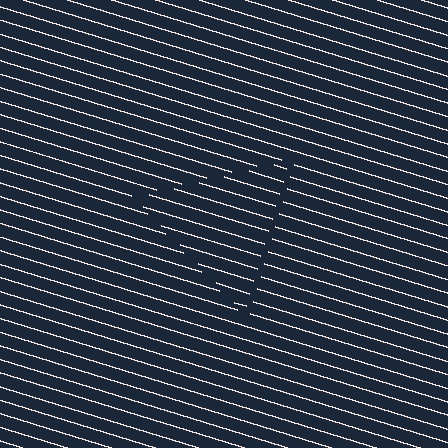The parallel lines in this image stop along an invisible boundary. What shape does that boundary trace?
An illusory triangle. The interior of the shape contains the same grating, shifted by half a period — the contour is defined by the phase discontinuity where line-ends from the inner and outer gratings abut.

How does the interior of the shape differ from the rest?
The interior of the shape contains the same grating, shifted by half a period — the contour is defined by the phase discontinuity where line-ends from the inner and outer gratings abut.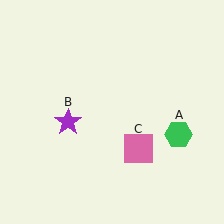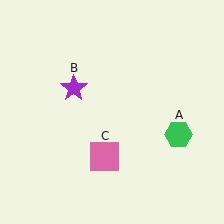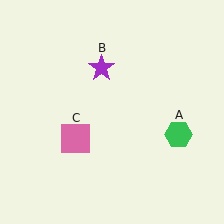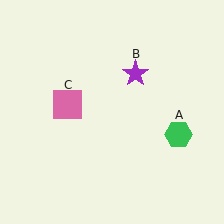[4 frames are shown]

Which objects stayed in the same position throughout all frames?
Green hexagon (object A) remained stationary.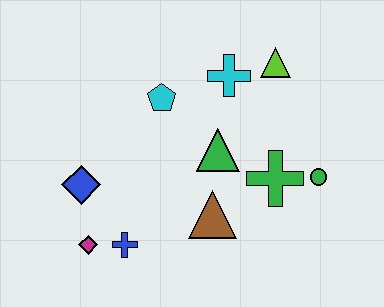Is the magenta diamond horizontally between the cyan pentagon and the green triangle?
No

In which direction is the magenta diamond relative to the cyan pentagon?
The magenta diamond is below the cyan pentagon.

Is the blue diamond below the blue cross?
No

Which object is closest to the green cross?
The green circle is closest to the green cross.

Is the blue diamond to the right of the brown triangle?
No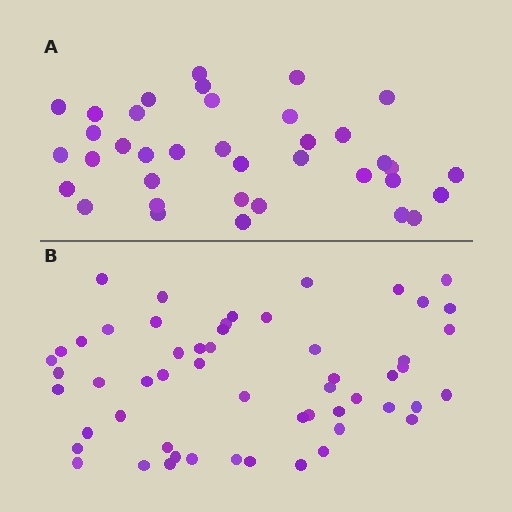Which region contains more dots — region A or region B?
Region B (the bottom region) has more dots.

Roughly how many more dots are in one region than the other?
Region B has approximately 20 more dots than region A.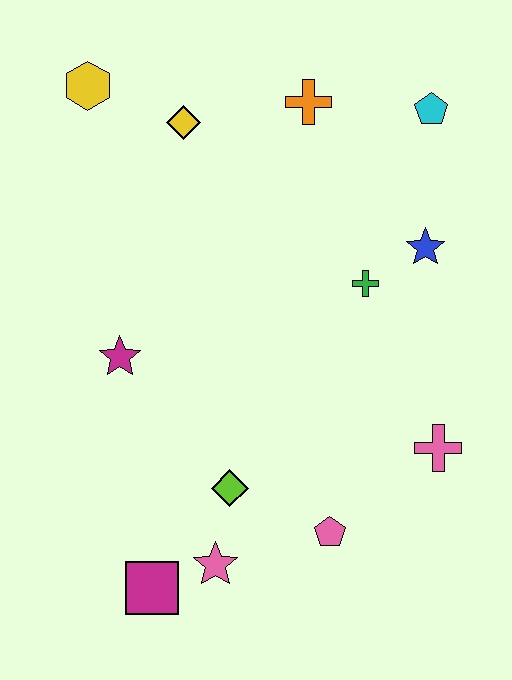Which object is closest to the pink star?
The magenta square is closest to the pink star.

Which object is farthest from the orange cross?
The magenta square is farthest from the orange cross.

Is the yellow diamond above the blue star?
Yes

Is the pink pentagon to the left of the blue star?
Yes